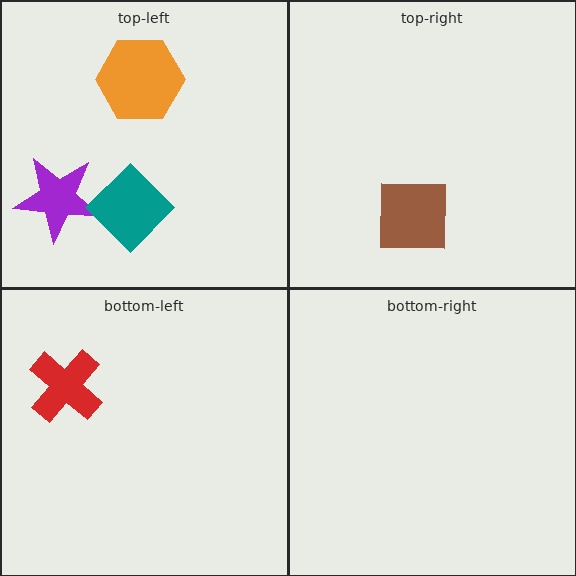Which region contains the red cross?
The bottom-left region.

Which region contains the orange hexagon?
The top-left region.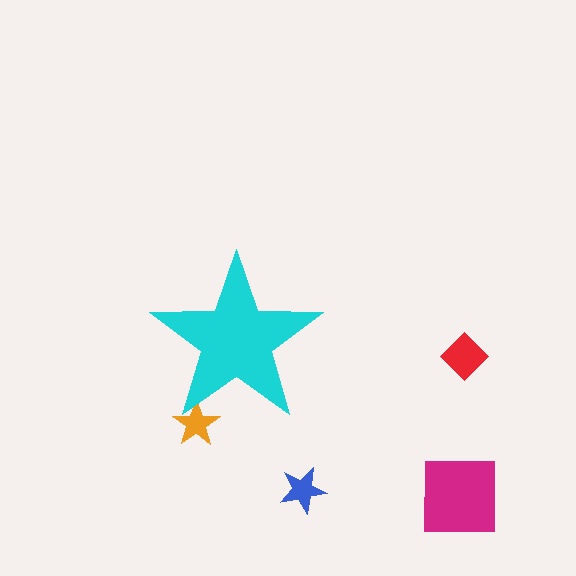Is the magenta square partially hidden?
No, the magenta square is fully visible.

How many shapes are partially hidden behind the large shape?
1 shape is partially hidden.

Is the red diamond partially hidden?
No, the red diamond is fully visible.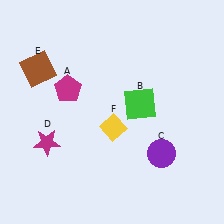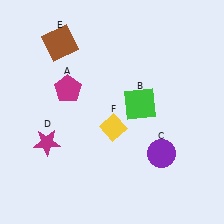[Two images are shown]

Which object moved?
The brown square (E) moved up.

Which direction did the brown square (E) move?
The brown square (E) moved up.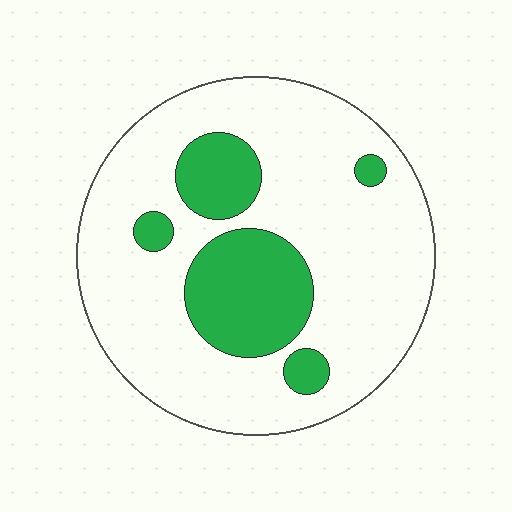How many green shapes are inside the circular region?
5.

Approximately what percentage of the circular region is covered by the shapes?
Approximately 25%.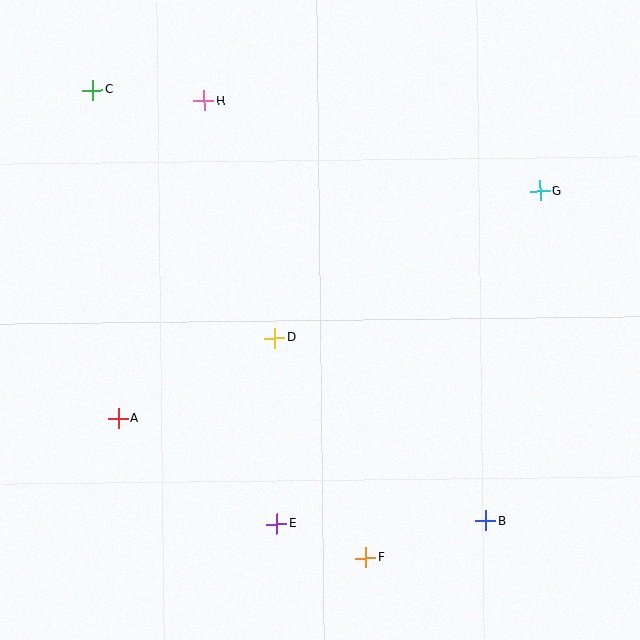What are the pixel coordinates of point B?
Point B is at (486, 521).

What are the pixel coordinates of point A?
Point A is at (118, 419).